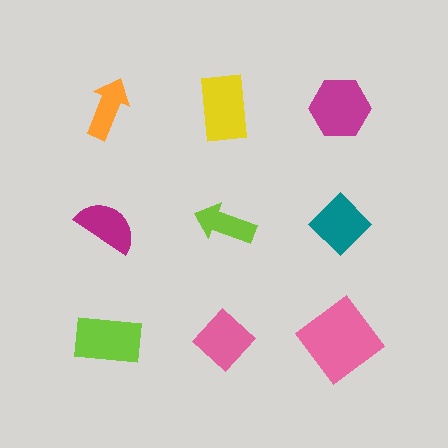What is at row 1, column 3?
A magenta hexagon.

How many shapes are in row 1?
3 shapes.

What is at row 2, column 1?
A magenta semicircle.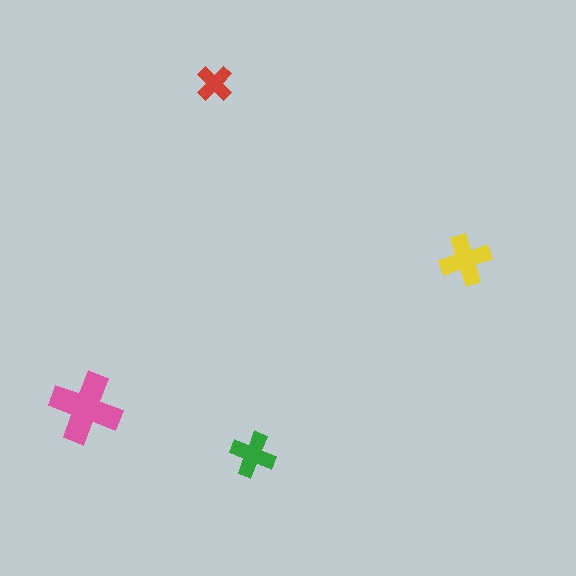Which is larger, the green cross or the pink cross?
The pink one.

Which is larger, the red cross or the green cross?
The green one.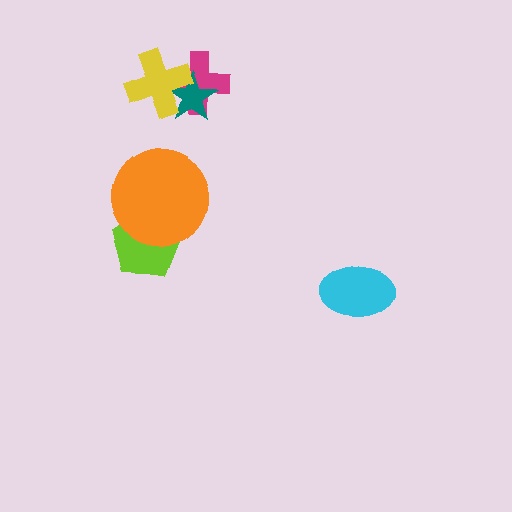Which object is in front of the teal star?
The yellow cross is in front of the teal star.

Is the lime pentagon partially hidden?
Yes, it is partially covered by another shape.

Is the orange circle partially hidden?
No, no other shape covers it.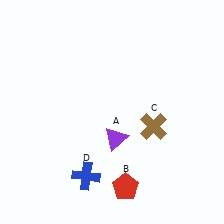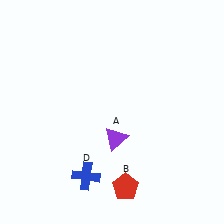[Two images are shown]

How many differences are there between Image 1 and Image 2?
There is 1 difference between the two images.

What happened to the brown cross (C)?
The brown cross (C) was removed in Image 2. It was in the bottom-right area of Image 1.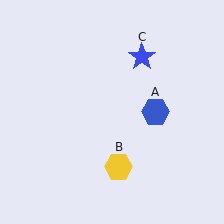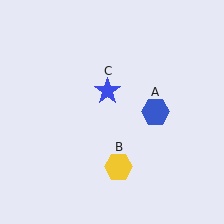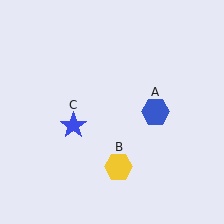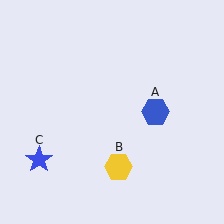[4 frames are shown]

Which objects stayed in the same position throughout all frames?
Blue hexagon (object A) and yellow hexagon (object B) remained stationary.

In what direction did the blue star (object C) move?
The blue star (object C) moved down and to the left.